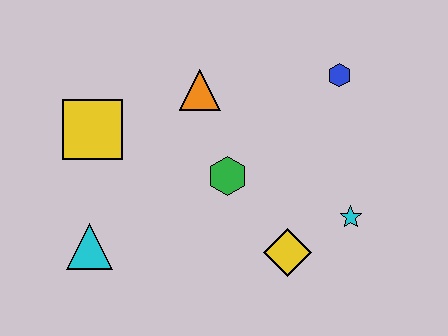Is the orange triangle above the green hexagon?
Yes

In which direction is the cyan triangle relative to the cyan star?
The cyan triangle is to the left of the cyan star.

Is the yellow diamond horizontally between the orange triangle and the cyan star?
Yes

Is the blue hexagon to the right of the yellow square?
Yes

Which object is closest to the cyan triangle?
The yellow square is closest to the cyan triangle.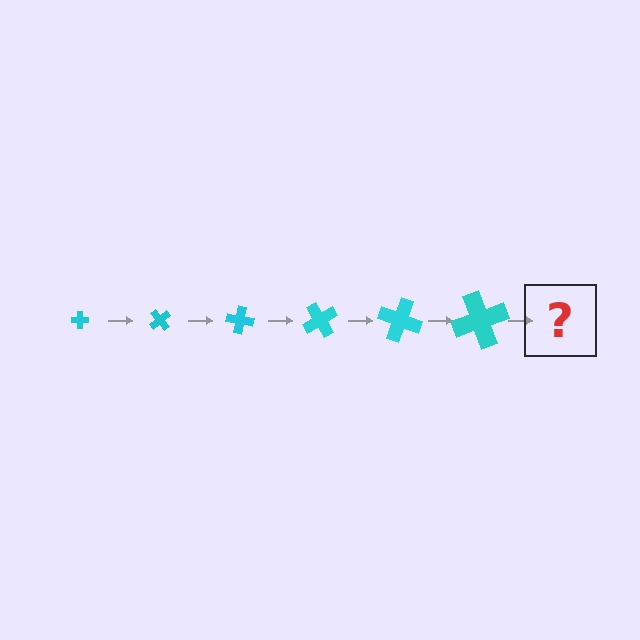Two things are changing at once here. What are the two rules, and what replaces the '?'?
The two rules are that the cross grows larger each step and it rotates 50 degrees each step. The '?' should be a cross, larger than the previous one and rotated 300 degrees from the start.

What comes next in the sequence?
The next element should be a cross, larger than the previous one and rotated 300 degrees from the start.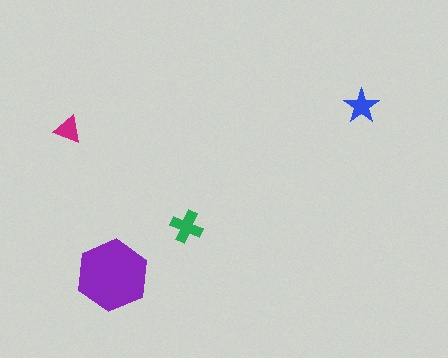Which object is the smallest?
The magenta triangle.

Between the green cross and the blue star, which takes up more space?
The green cross.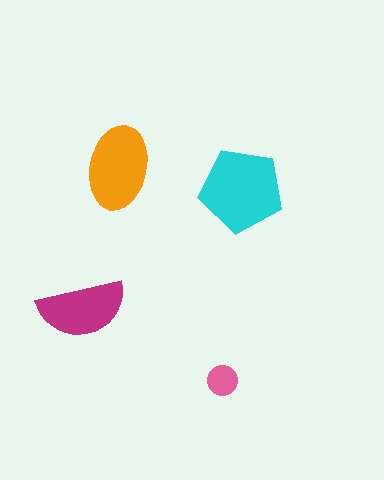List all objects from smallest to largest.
The pink circle, the magenta semicircle, the orange ellipse, the cyan pentagon.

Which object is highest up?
The orange ellipse is topmost.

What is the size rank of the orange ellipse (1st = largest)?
2nd.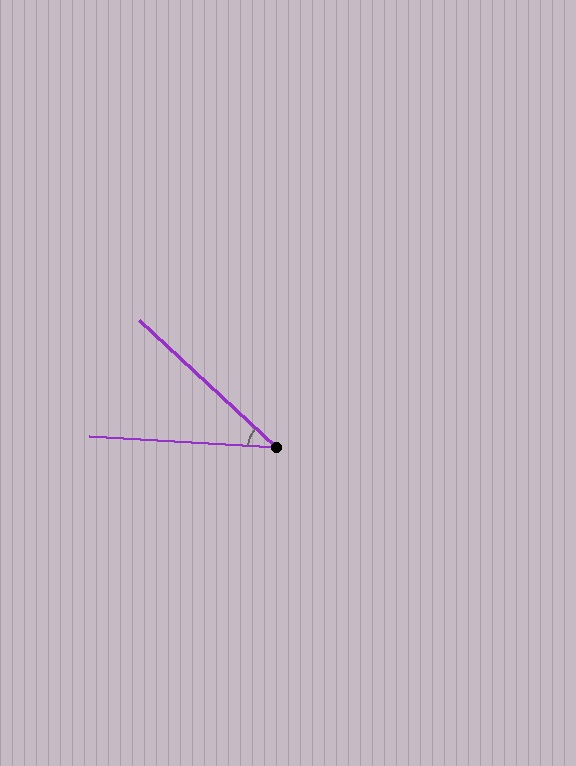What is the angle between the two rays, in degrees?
Approximately 39 degrees.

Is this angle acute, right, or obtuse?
It is acute.